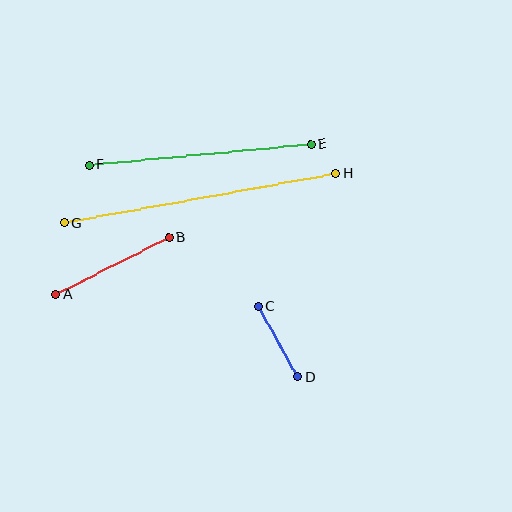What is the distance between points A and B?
The distance is approximately 127 pixels.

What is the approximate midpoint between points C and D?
The midpoint is at approximately (278, 341) pixels.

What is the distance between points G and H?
The distance is approximately 276 pixels.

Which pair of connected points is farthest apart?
Points G and H are farthest apart.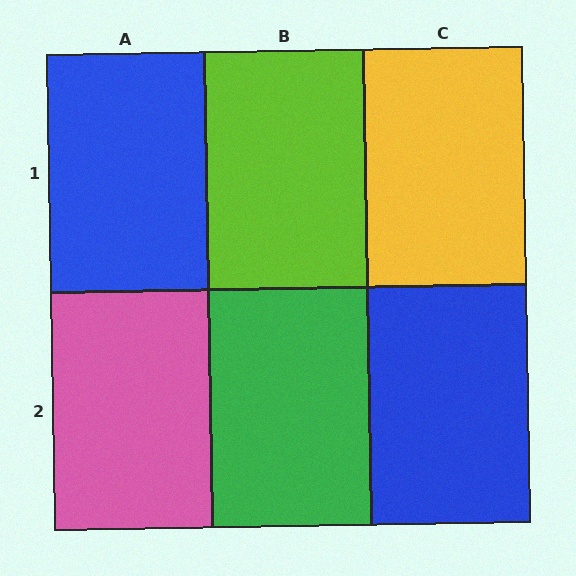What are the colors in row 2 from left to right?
Pink, green, blue.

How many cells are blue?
2 cells are blue.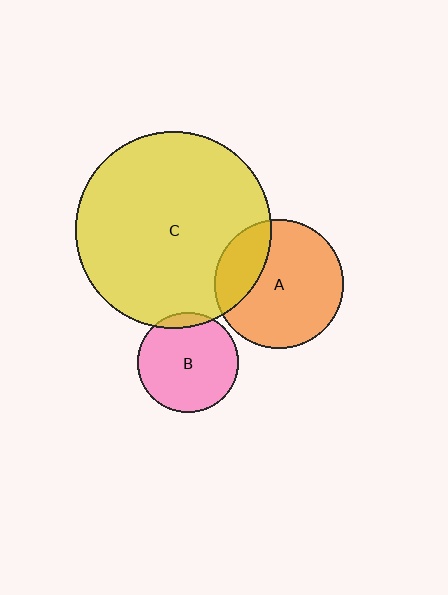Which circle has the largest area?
Circle C (yellow).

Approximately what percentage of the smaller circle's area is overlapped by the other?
Approximately 25%.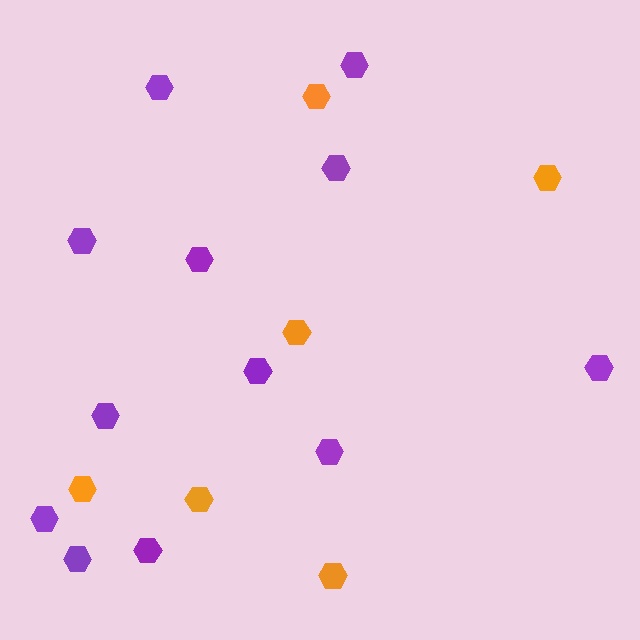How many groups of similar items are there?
There are 2 groups: one group of orange hexagons (6) and one group of purple hexagons (12).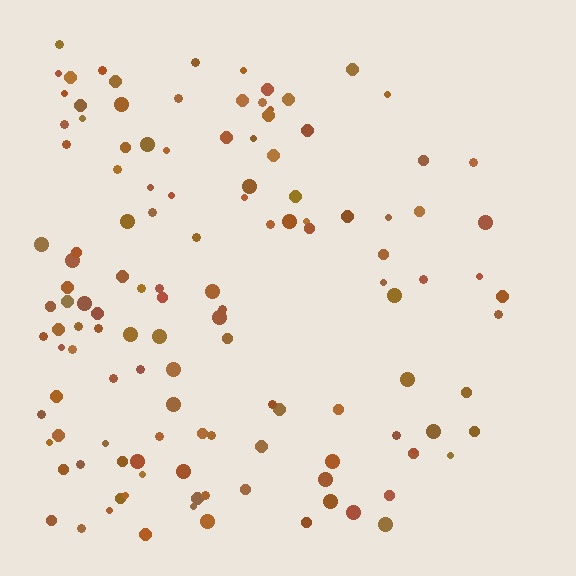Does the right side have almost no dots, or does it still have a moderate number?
Still a moderate number, just noticeably fewer than the left.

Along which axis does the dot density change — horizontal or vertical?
Horizontal.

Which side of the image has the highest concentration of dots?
The left.